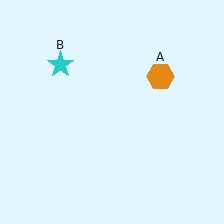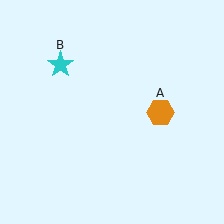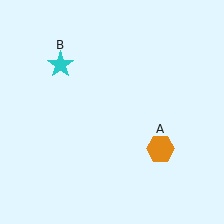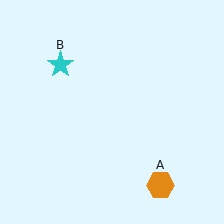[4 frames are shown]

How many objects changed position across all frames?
1 object changed position: orange hexagon (object A).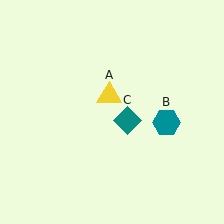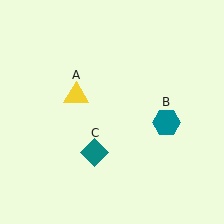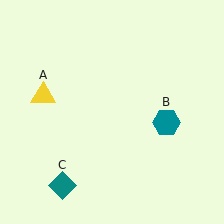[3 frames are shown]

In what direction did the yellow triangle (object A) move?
The yellow triangle (object A) moved left.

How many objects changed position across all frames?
2 objects changed position: yellow triangle (object A), teal diamond (object C).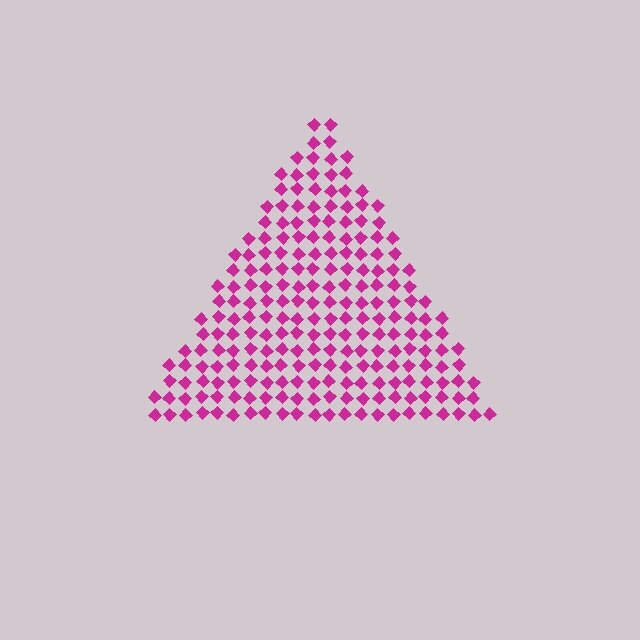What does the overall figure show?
The overall figure shows a triangle.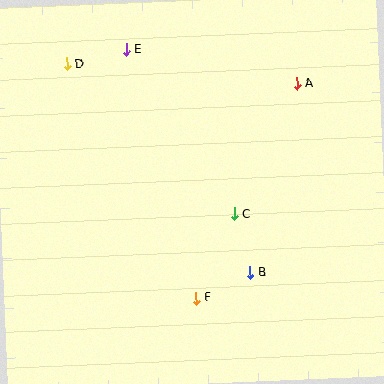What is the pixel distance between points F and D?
The distance between F and D is 268 pixels.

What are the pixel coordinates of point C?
Point C is at (234, 214).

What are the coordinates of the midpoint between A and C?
The midpoint between A and C is at (265, 149).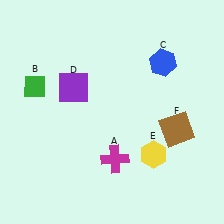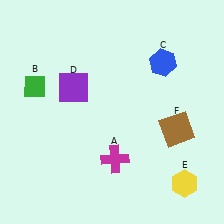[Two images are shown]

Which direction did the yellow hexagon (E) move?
The yellow hexagon (E) moved right.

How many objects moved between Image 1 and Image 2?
1 object moved between the two images.